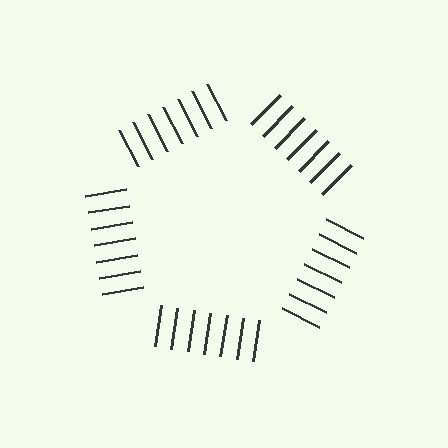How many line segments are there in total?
35 — 7 along each of the 5 edges.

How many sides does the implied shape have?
5 sides — the line-ends trace a pentagon.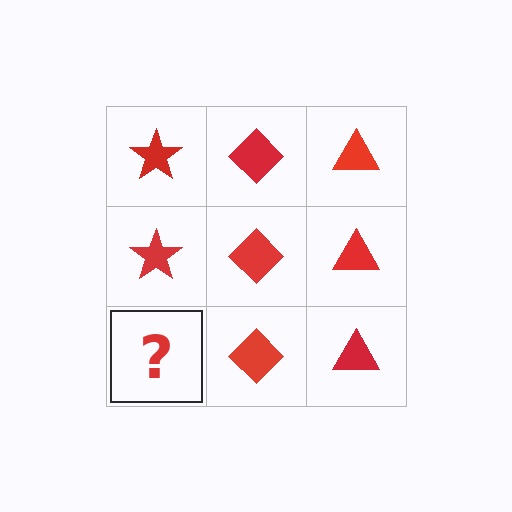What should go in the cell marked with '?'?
The missing cell should contain a red star.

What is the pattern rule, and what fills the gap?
The rule is that each column has a consistent shape. The gap should be filled with a red star.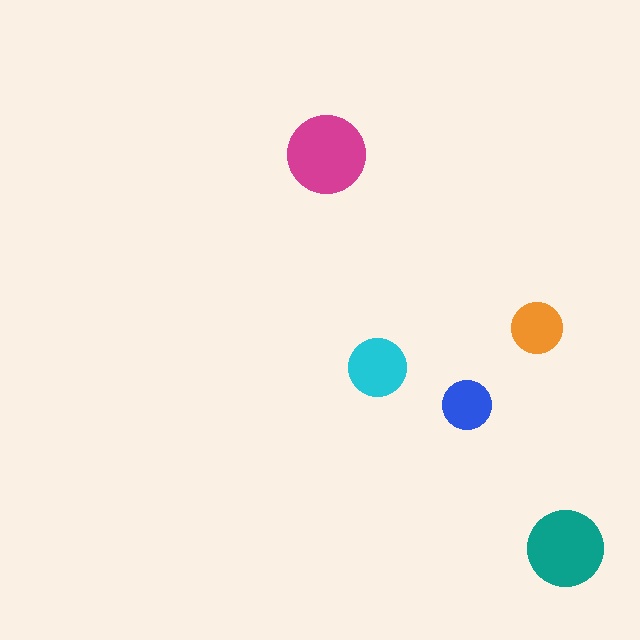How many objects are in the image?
There are 5 objects in the image.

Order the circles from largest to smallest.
the magenta one, the teal one, the cyan one, the orange one, the blue one.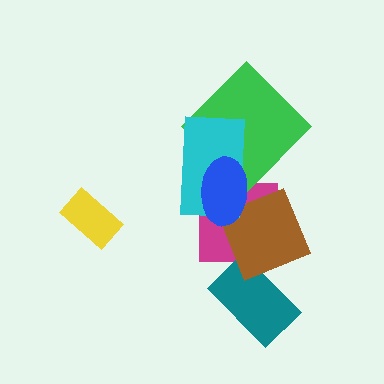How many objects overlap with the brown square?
3 objects overlap with the brown square.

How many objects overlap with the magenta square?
3 objects overlap with the magenta square.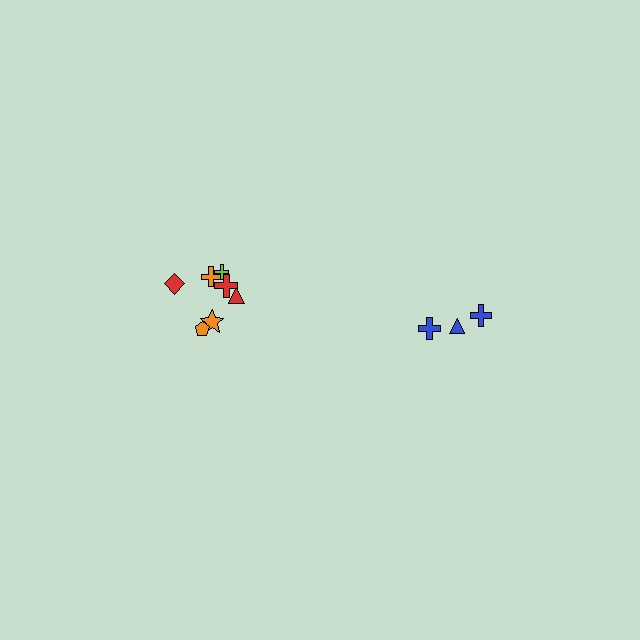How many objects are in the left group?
There are 7 objects.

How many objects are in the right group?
There are 3 objects.